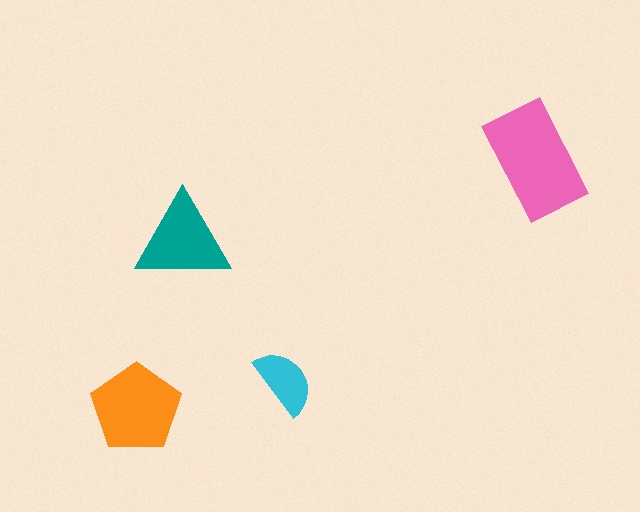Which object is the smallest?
The cyan semicircle.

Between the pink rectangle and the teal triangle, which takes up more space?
The pink rectangle.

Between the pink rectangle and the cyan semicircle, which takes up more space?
The pink rectangle.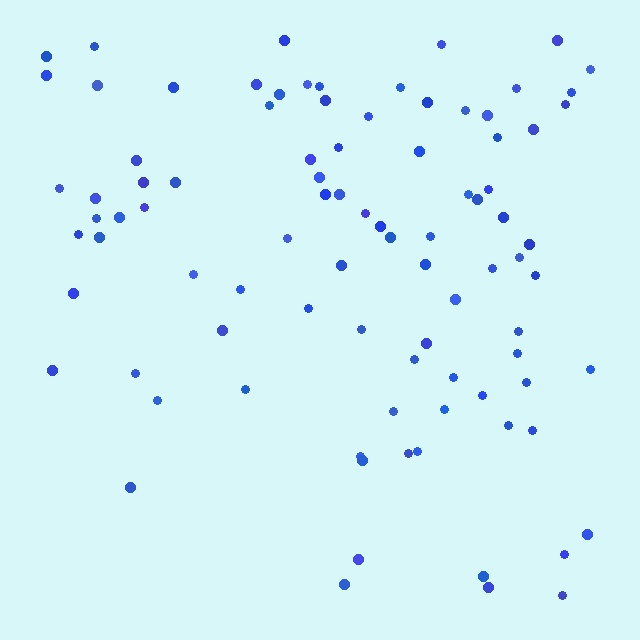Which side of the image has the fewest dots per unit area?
The bottom.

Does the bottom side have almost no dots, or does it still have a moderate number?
Still a moderate number, just noticeably fewer than the top.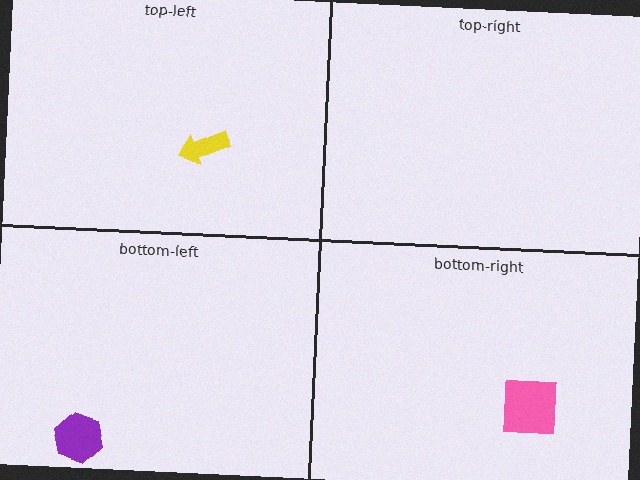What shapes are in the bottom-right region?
The pink square.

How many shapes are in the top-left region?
1.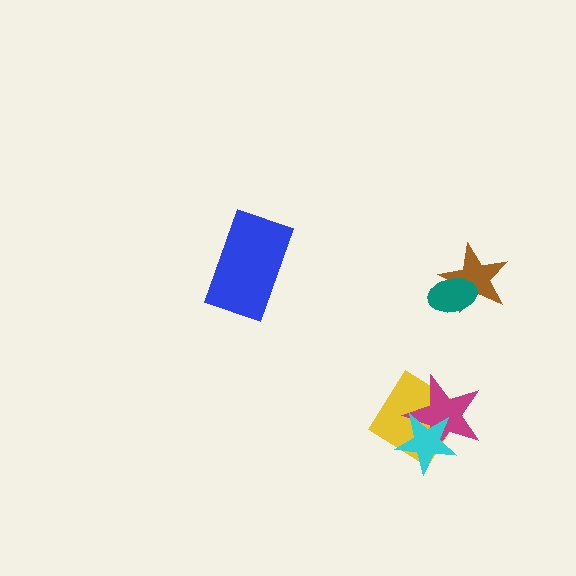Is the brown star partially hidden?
Yes, it is partially covered by another shape.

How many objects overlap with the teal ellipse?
1 object overlaps with the teal ellipse.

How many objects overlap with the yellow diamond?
2 objects overlap with the yellow diamond.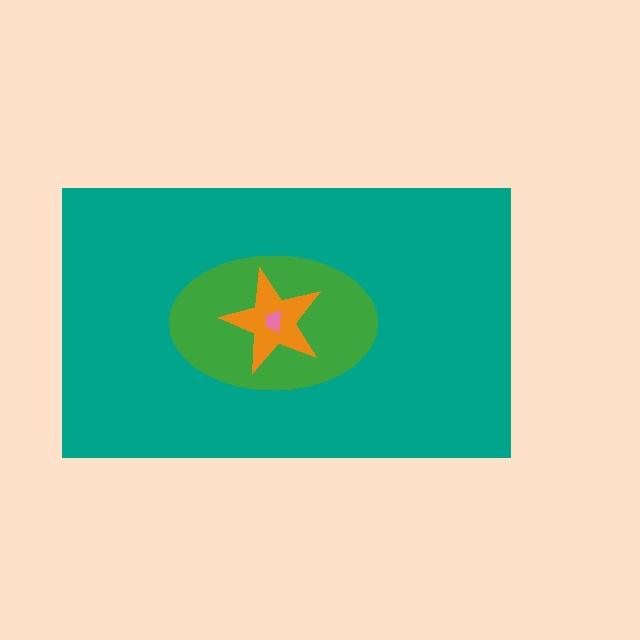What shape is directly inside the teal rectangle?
The green ellipse.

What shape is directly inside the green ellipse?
The orange star.